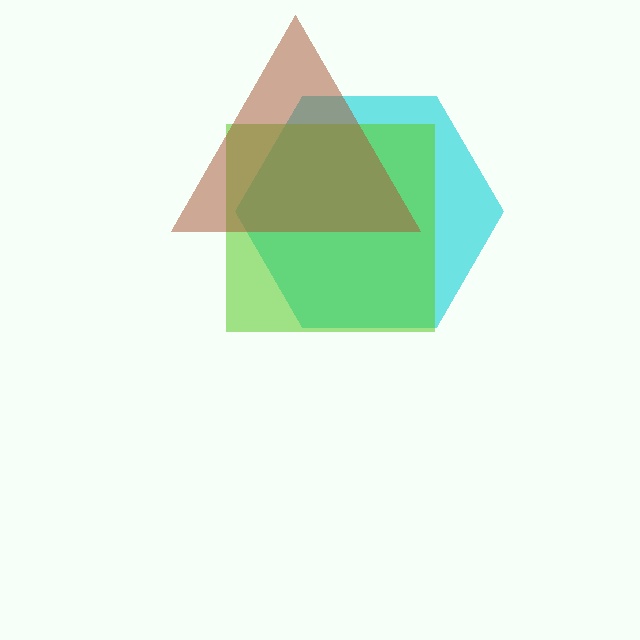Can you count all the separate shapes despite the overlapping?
Yes, there are 3 separate shapes.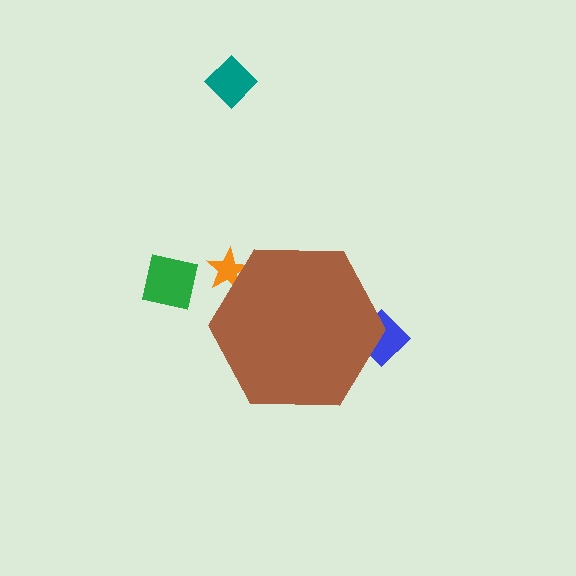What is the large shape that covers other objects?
A brown hexagon.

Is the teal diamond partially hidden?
No, the teal diamond is fully visible.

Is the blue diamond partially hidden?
Yes, the blue diamond is partially hidden behind the brown hexagon.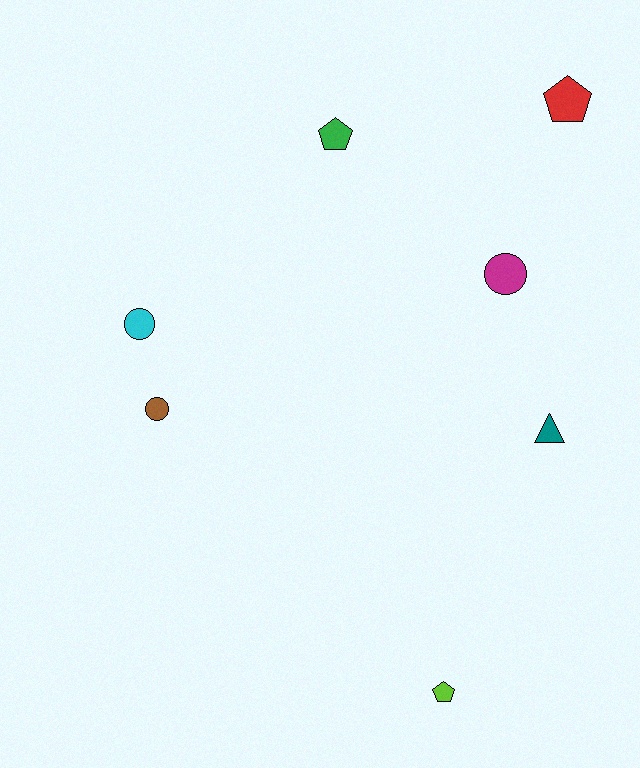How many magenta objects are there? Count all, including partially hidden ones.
There is 1 magenta object.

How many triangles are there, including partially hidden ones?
There is 1 triangle.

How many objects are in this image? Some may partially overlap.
There are 7 objects.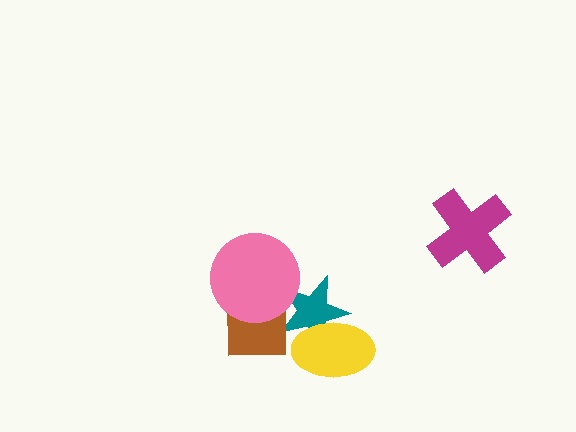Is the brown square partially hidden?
Yes, it is partially covered by another shape.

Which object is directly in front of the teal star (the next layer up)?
The brown square is directly in front of the teal star.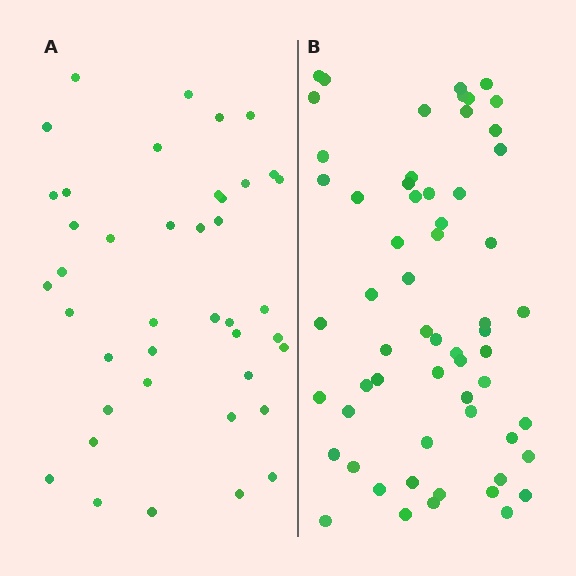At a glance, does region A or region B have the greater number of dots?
Region B (the right region) has more dots.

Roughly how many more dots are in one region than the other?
Region B has approximately 20 more dots than region A.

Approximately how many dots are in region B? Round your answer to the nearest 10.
About 60 dots.